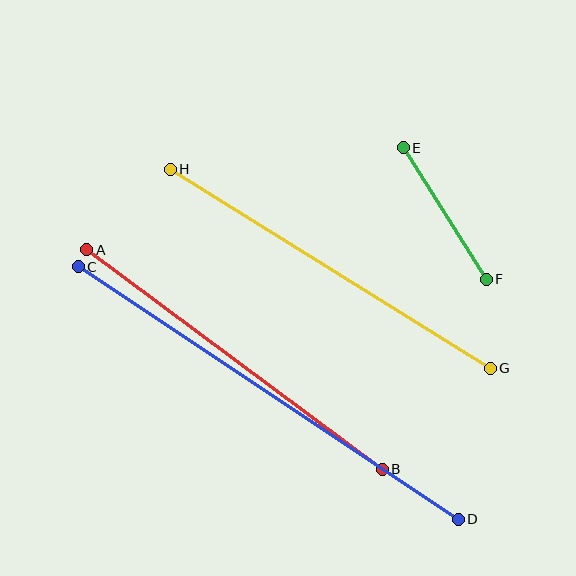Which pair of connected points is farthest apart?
Points C and D are farthest apart.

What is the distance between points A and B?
The distance is approximately 368 pixels.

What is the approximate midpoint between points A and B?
The midpoint is at approximately (234, 359) pixels.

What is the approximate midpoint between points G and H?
The midpoint is at approximately (330, 269) pixels.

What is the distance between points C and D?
The distance is approximately 456 pixels.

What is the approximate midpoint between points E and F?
The midpoint is at approximately (445, 213) pixels.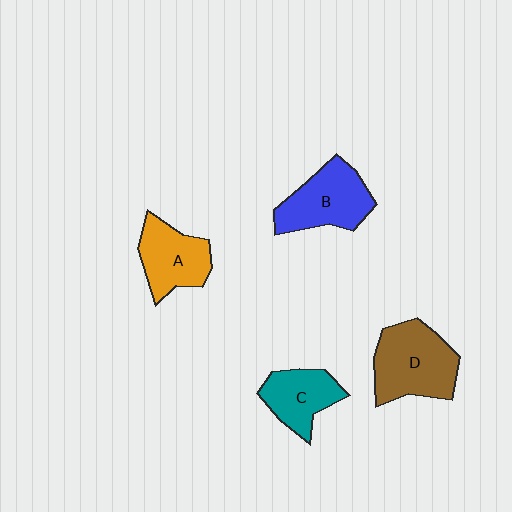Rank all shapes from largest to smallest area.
From largest to smallest: D (brown), B (blue), A (orange), C (teal).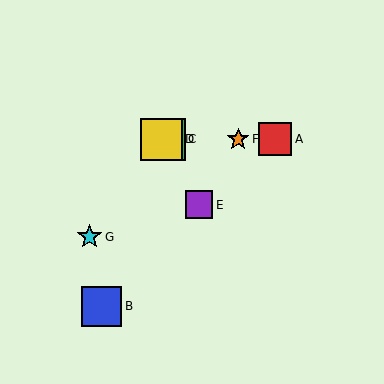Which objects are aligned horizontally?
Objects A, C, D, F are aligned horizontally.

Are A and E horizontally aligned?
No, A is at y≈139 and E is at y≈205.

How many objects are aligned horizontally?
4 objects (A, C, D, F) are aligned horizontally.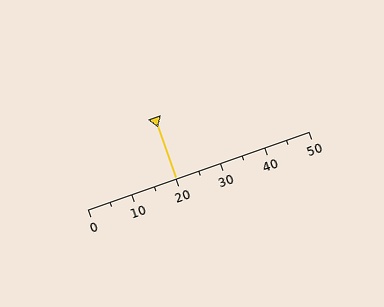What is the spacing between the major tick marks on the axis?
The major ticks are spaced 10 apart.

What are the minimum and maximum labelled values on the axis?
The axis runs from 0 to 50.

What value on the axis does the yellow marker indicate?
The marker indicates approximately 20.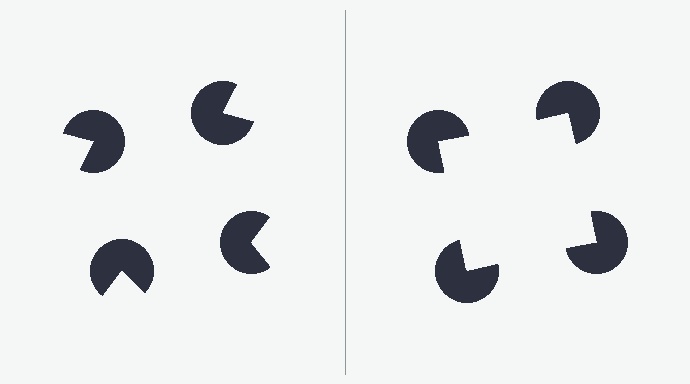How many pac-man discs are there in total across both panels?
8 — 4 on each side.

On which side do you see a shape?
An illusory square appears on the right side. On the left side the wedge cuts are rotated, so no coherent shape forms.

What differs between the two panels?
The pac-man discs are positioned identically on both sides; only the wedge orientations differ. On the right they align to a square; on the left they are misaligned.